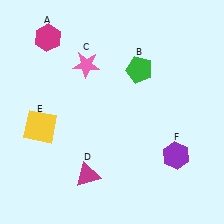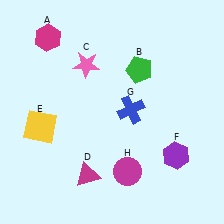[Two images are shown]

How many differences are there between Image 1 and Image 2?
There are 2 differences between the two images.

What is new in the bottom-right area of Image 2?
A magenta circle (H) was added in the bottom-right area of Image 2.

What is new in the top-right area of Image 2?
A blue cross (G) was added in the top-right area of Image 2.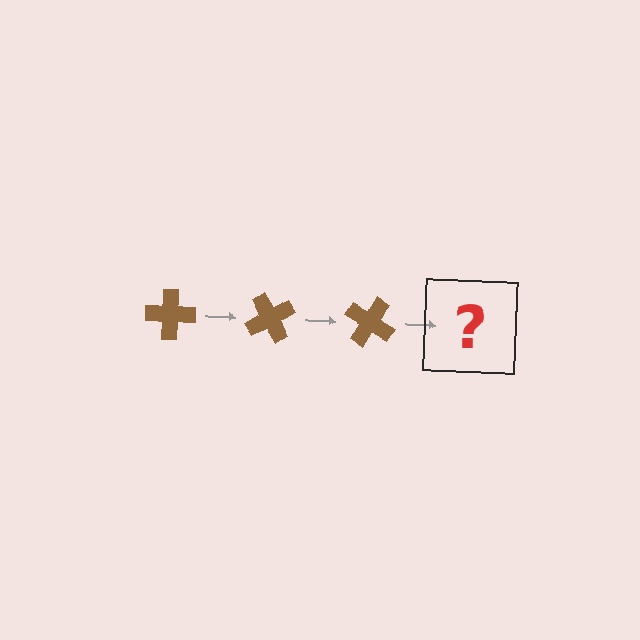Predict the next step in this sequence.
The next step is a brown cross rotated 180 degrees.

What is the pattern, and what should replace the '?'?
The pattern is that the cross rotates 60 degrees each step. The '?' should be a brown cross rotated 180 degrees.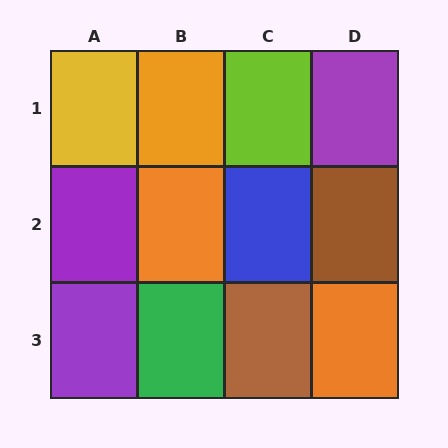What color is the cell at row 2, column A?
Purple.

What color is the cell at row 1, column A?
Yellow.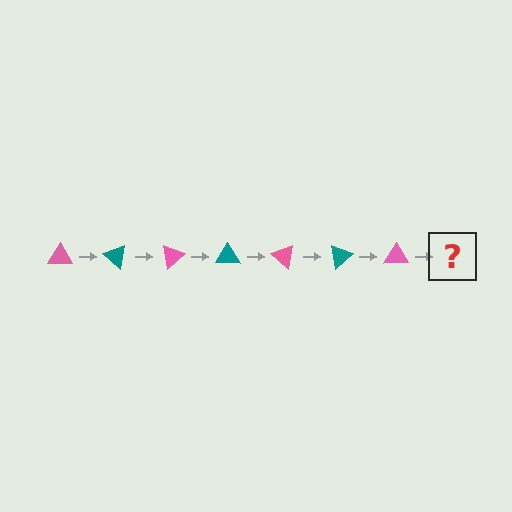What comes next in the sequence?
The next element should be a teal triangle, rotated 280 degrees from the start.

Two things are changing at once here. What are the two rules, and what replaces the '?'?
The two rules are that it rotates 40 degrees each step and the color cycles through pink and teal. The '?' should be a teal triangle, rotated 280 degrees from the start.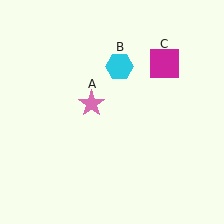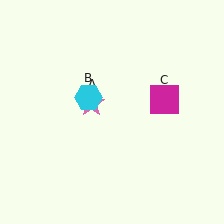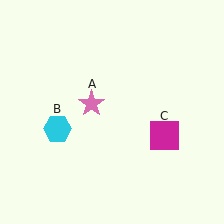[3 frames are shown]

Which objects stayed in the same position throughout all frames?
Pink star (object A) remained stationary.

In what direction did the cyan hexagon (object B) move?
The cyan hexagon (object B) moved down and to the left.